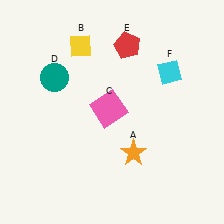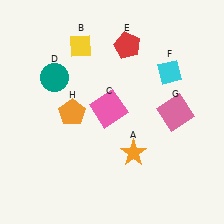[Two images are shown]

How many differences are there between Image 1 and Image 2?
There are 2 differences between the two images.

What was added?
A pink square (G), an orange pentagon (H) were added in Image 2.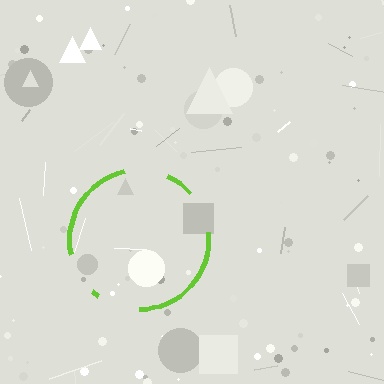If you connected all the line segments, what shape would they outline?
They would outline a circle.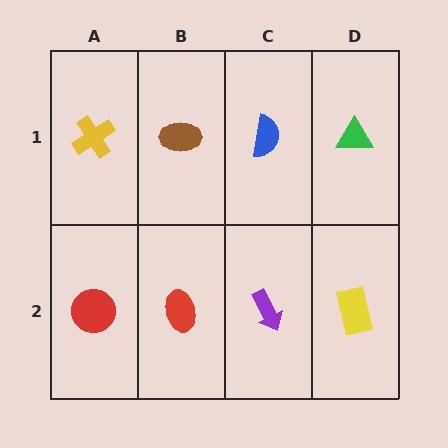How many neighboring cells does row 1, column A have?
2.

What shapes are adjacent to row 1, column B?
A red ellipse (row 2, column B), a yellow cross (row 1, column A), a blue semicircle (row 1, column C).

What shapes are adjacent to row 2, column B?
A brown ellipse (row 1, column B), a red circle (row 2, column A), a purple arrow (row 2, column C).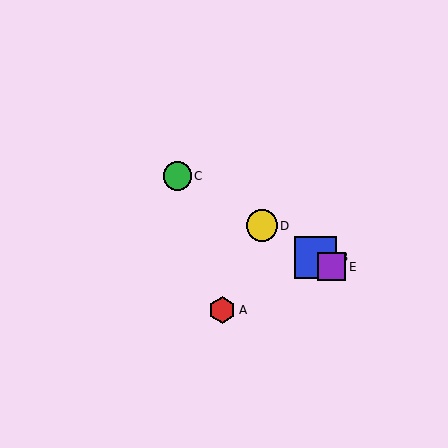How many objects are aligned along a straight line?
4 objects (B, C, D, E) are aligned along a straight line.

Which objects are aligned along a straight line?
Objects B, C, D, E are aligned along a straight line.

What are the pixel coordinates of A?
Object A is at (222, 310).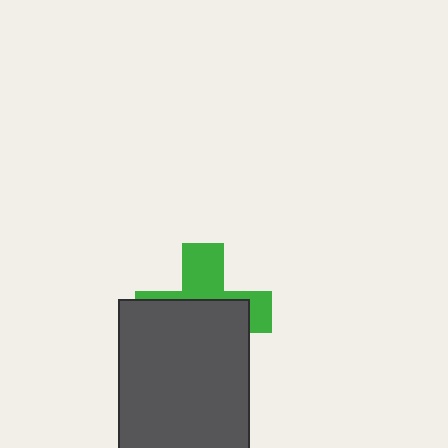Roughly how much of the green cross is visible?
A small part of it is visible (roughly 40%).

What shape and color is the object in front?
The object in front is a dark gray rectangle.